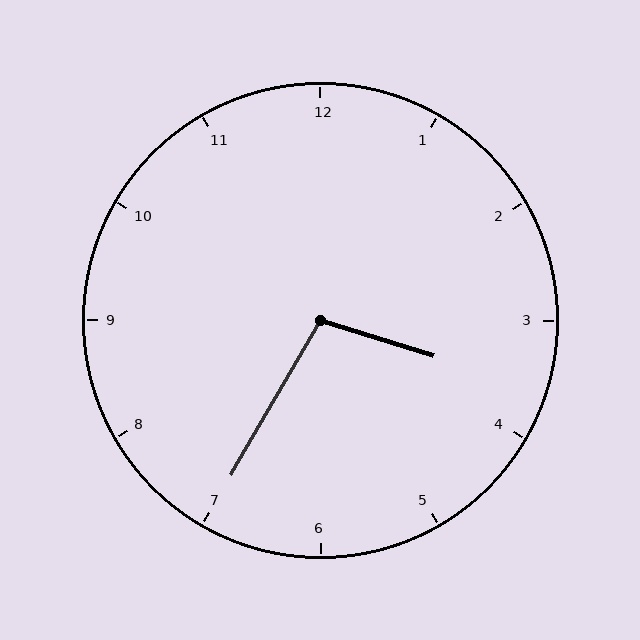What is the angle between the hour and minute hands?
Approximately 102 degrees.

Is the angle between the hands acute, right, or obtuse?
It is obtuse.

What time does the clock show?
3:35.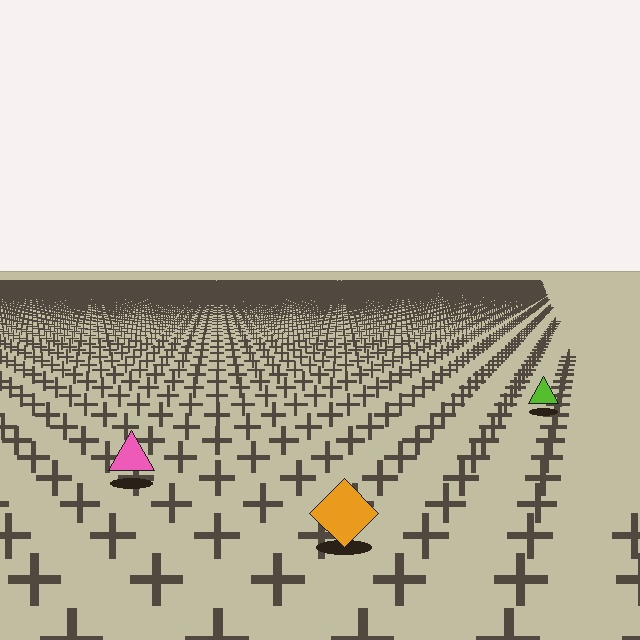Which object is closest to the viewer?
The orange diamond is closest. The texture marks near it are larger and more spread out.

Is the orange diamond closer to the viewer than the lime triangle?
Yes. The orange diamond is closer — you can tell from the texture gradient: the ground texture is coarser near it.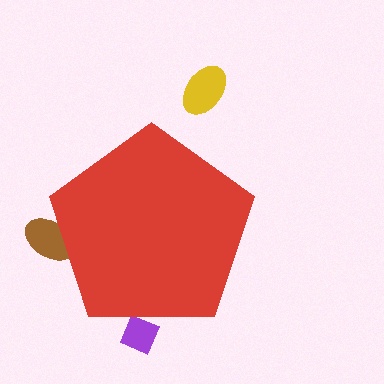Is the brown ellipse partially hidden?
Yes, the brown ellipse is partially hidden behind the red pentagon.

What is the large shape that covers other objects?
A red pentagon.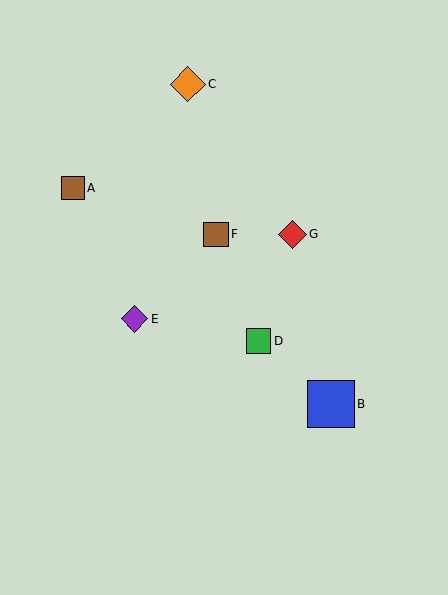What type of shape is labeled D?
Shape D is a green square.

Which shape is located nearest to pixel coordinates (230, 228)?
The brown square (labeled F) at (216, 234) is nearest to that location.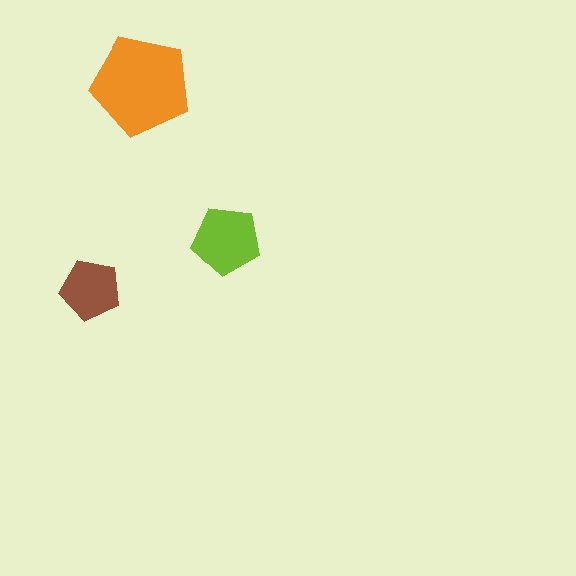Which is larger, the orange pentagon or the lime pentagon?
The orange one.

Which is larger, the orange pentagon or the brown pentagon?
The orange one.